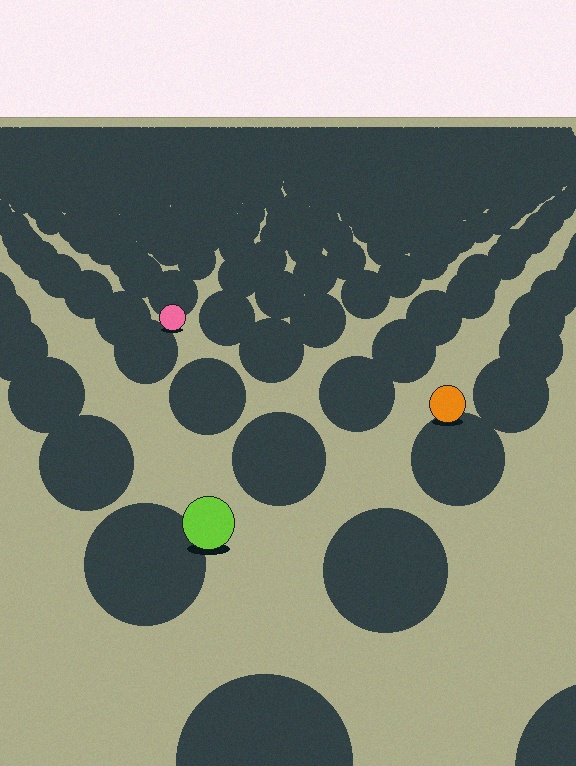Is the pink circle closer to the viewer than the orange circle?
No. The orange circle is closer — you can tell from the texture gradient: the ground texture is coarser near it.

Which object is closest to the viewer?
The lime circle is closest. The texture marks near it are larger and more spread out.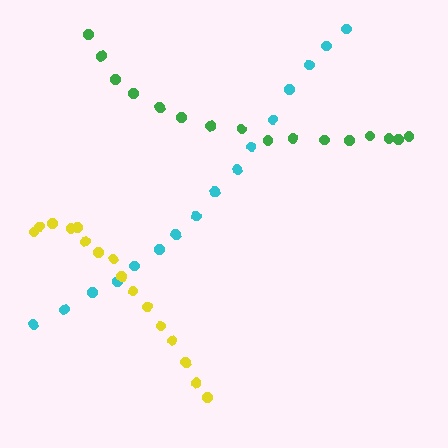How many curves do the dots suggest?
There are 3 distinct paths.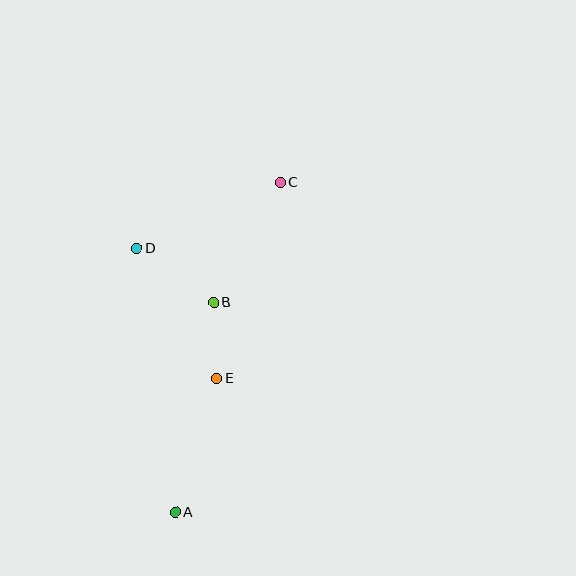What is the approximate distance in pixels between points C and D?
The distance between C and D is approximately 158 pixels.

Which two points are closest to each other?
Points B and E are closest to each other.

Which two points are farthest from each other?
Points A and C are farthest from each other.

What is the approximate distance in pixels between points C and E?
The distance between C and E is approximately 206 pixels.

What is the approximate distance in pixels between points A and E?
The distance between A and E is approximately 140 pixels.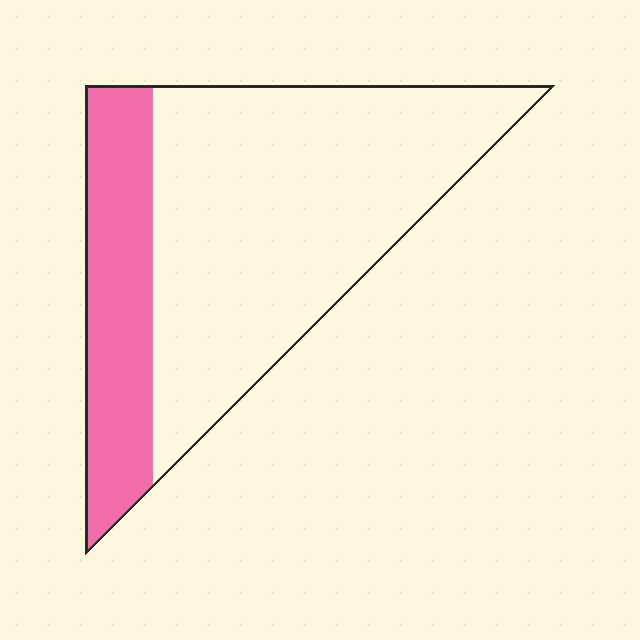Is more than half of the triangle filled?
No.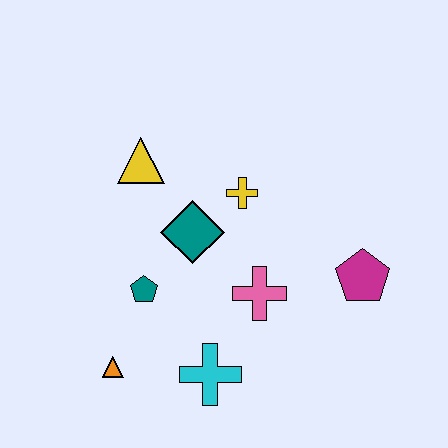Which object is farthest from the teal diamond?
The magenta pentagon is farthest from the teal diamond.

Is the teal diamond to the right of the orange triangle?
Yes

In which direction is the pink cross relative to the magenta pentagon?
The pink cross is to the left of the magenta pentagon.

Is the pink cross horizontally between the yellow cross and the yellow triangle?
No